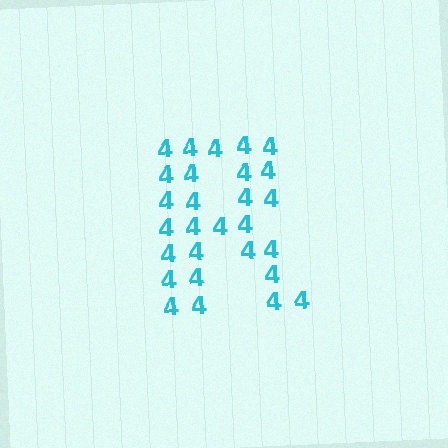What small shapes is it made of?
It is made of small digit 4's.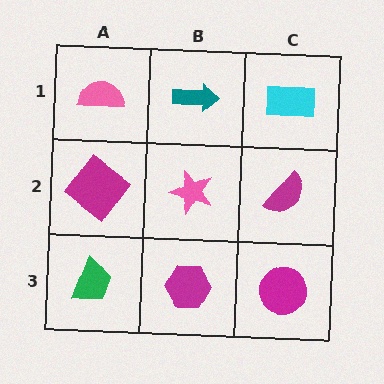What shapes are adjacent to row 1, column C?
A magenta semicircle (row 2, column C), a teal arrow (row 1, column B).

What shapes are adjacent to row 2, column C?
A cyan rectangle (row 1, column C), a magenta circle (row 3, column C), a pink star (row 2, column B).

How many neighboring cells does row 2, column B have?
4.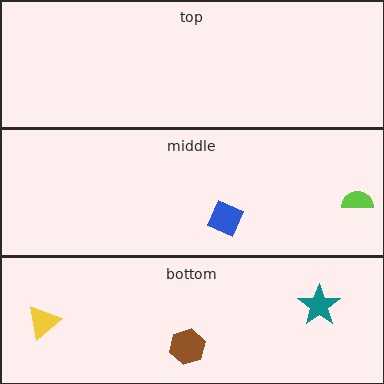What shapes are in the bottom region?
The yellow triangle, the brown hexagon, the teal star.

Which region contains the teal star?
The bottom region.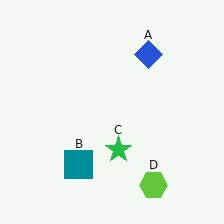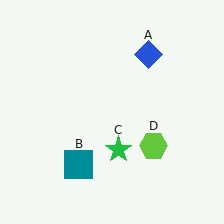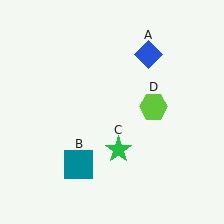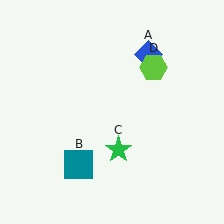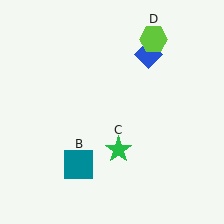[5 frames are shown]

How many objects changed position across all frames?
1 object changed position: lime hexagon (object D).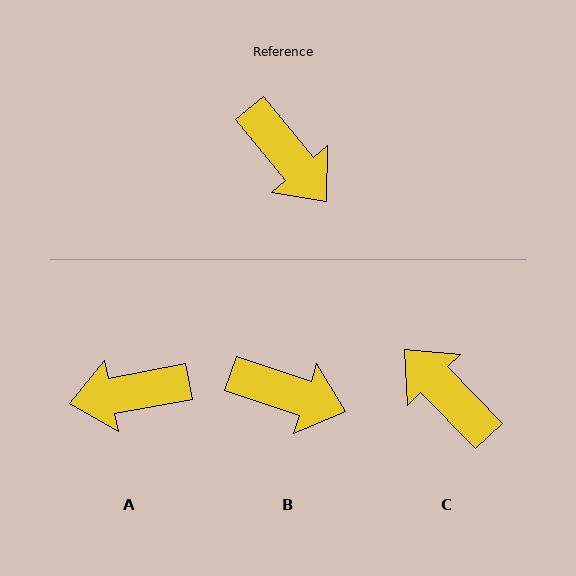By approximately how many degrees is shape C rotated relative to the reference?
Approximately 176 degrees clockwise.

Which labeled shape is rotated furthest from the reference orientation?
C, about 176 degrees away.